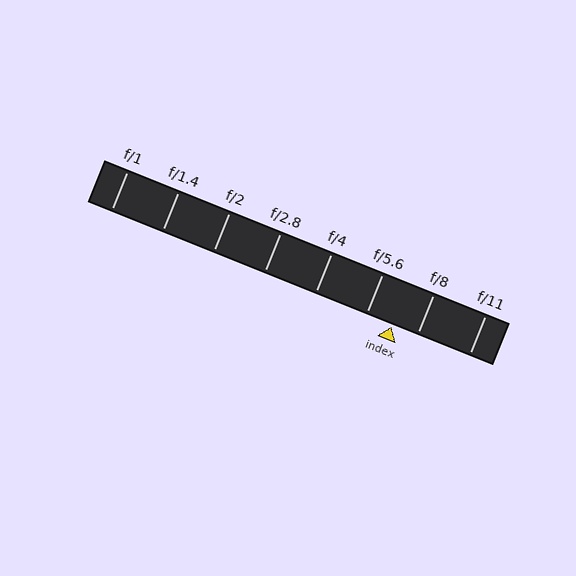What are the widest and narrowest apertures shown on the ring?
The widest aperture shown is f/1 and the narrowest is f/11.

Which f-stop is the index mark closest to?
The index mark is closest to f/8.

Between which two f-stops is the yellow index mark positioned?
The index mark is between f/5.6 and f/8.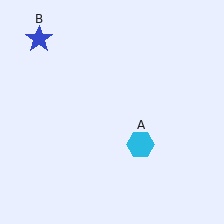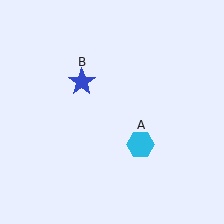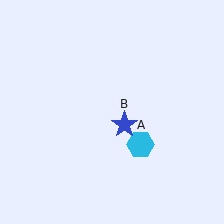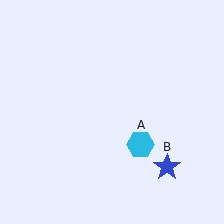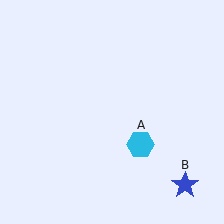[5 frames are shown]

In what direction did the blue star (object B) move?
The blue star (object B) moved down and to the right.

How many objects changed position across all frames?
1 object changed position: blue star (object B).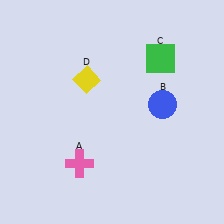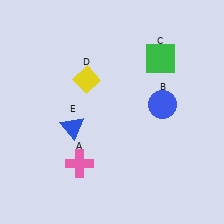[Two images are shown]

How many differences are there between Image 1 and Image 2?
There is 1 difference between the two images.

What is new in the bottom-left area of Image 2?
A blue triangle (E) was added in the bottom-left area of Image 2.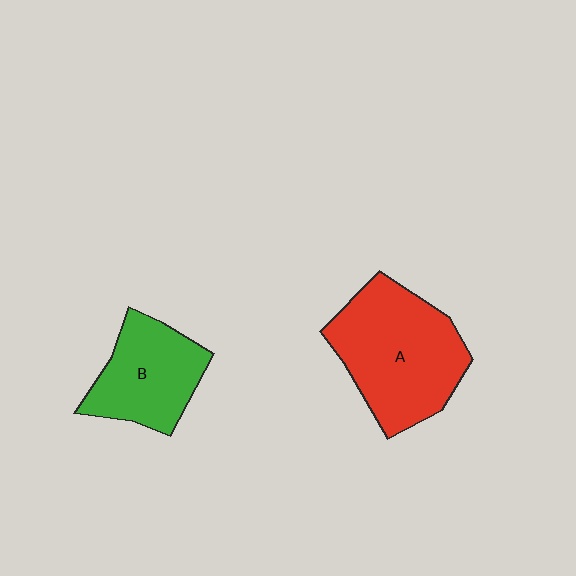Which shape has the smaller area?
Shape B (green).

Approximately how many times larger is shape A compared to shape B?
Approximately 1.5 times.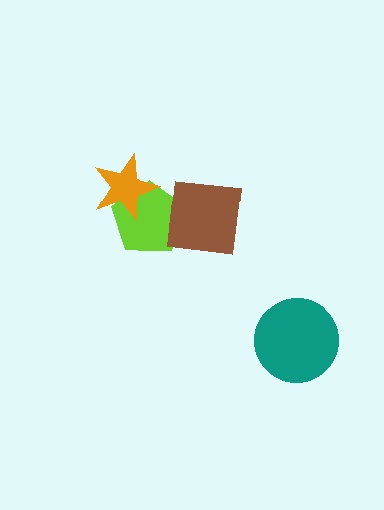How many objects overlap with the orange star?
1 object overlaps with the orange star.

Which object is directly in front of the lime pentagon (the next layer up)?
The orange star is directly in front of the lime pentagon.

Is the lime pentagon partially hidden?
Yes, it is partially covered by another shape.